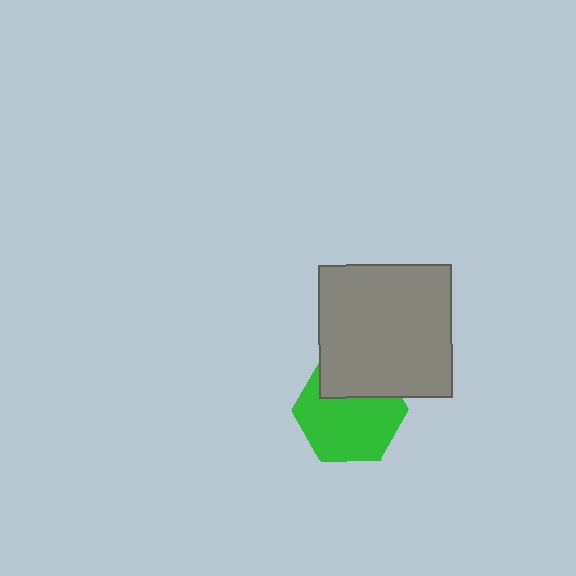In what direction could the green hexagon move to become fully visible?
The green hexagon could move down. That would shift it out from behind the gray square entirely.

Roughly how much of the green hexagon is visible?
Most of it is visible (roughly 68%).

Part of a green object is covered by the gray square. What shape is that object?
It is a hexagon.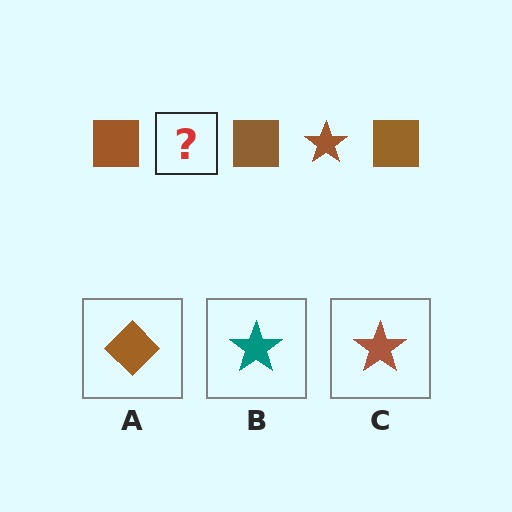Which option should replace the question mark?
Option C.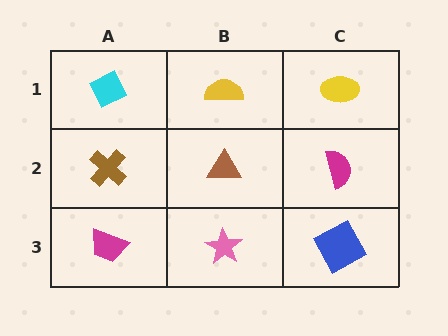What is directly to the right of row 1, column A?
A yellow semicircle.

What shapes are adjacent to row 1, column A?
A brown cross (row 2, column A), a yellow semicircle (row 1, column B).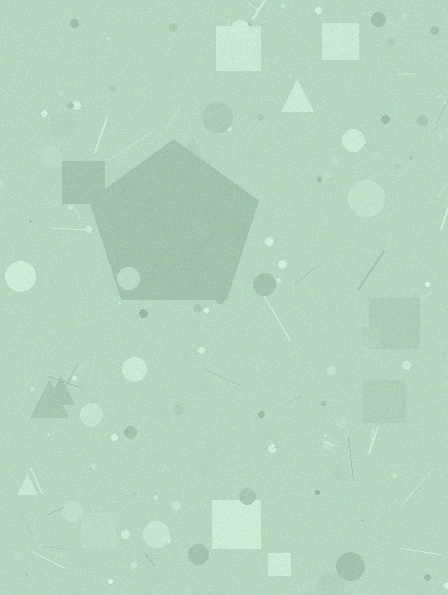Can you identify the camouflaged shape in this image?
The camouflaged shape is a pentagon.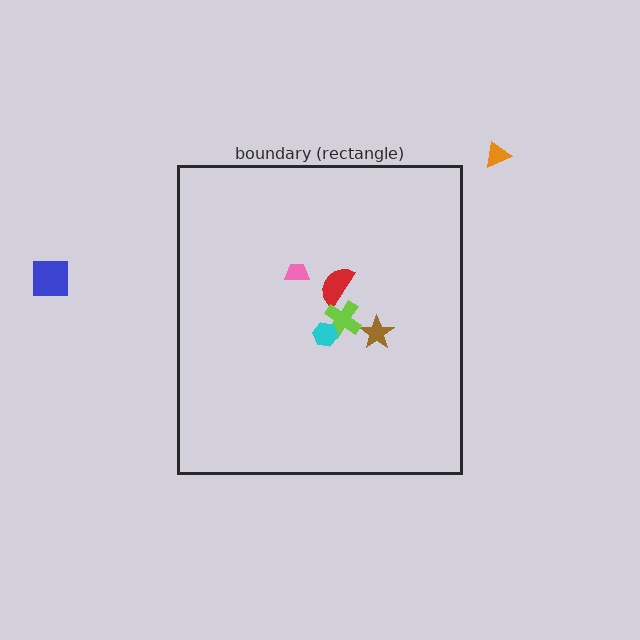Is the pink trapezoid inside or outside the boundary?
Inside.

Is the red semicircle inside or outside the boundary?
Inside.